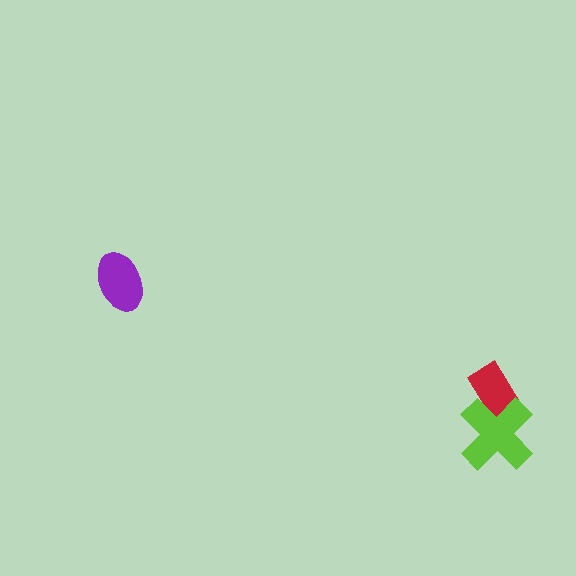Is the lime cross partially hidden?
No, no other shape covers it.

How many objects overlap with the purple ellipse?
0 objects overlap with the purple ellipse.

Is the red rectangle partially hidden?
Yes, it is partially covered by another shape.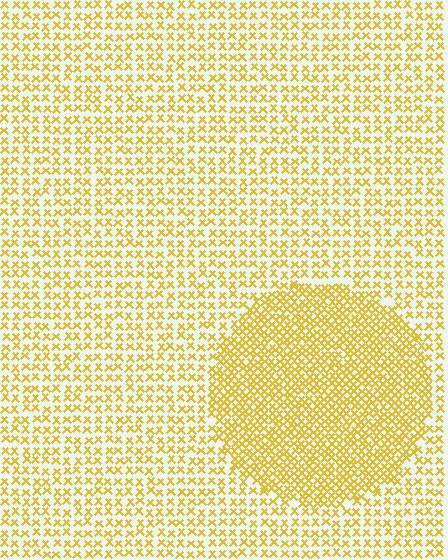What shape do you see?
I see a circle.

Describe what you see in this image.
The image contains small yellow elements arranged at two different densities. A circle-shaped region is visible where the elements are more densely packed than the surrounding area.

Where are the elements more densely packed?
The elements are more densely packed inside the circle boundary.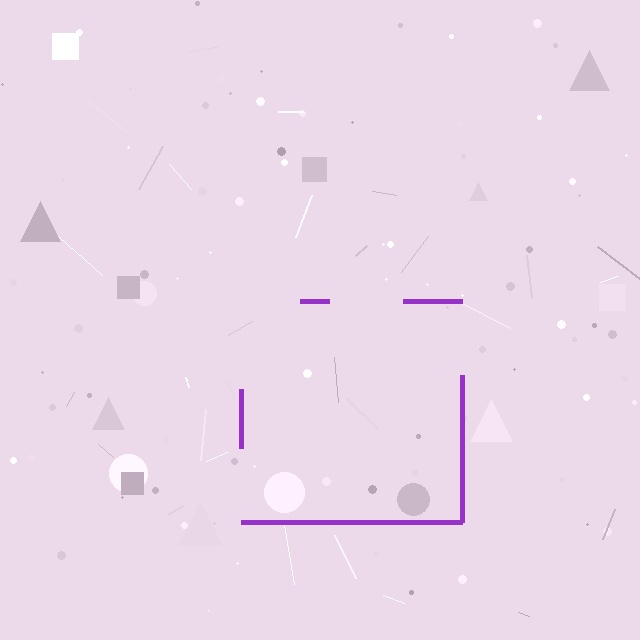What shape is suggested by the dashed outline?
The dashed outline suggests a square.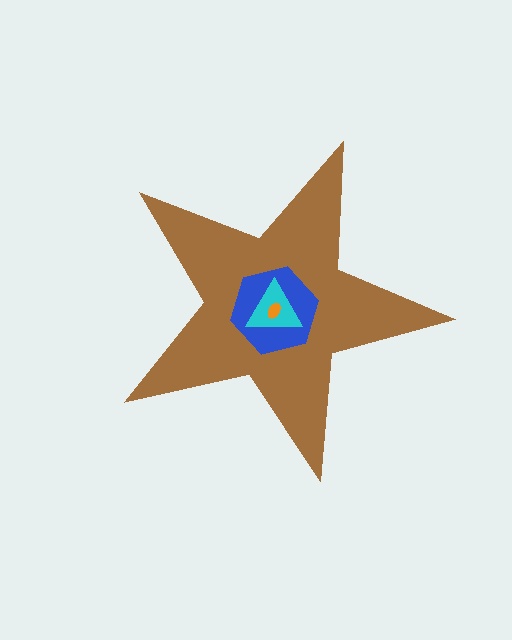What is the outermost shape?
The brown star.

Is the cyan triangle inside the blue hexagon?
Yes.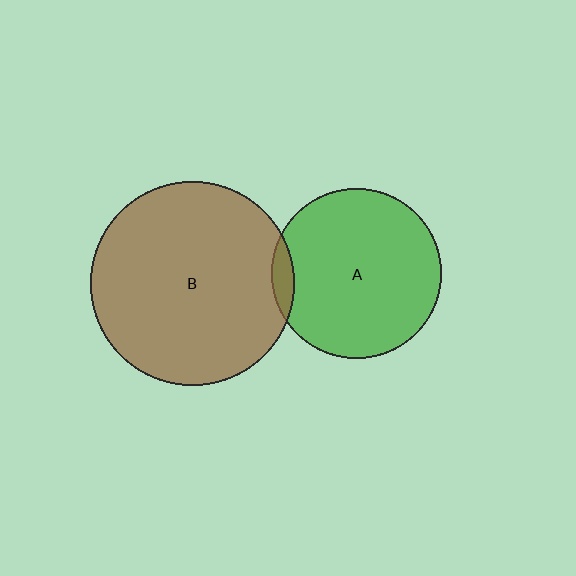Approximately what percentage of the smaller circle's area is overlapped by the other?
Approximately 5%.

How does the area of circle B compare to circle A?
Approximately 1.5 times.